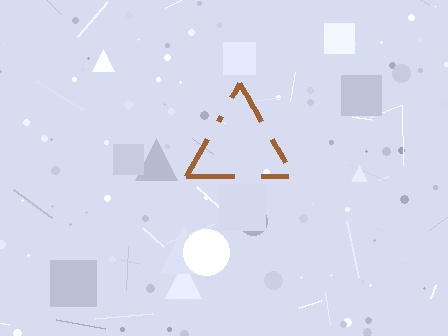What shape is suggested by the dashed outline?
The dashed outline suggests a triangle.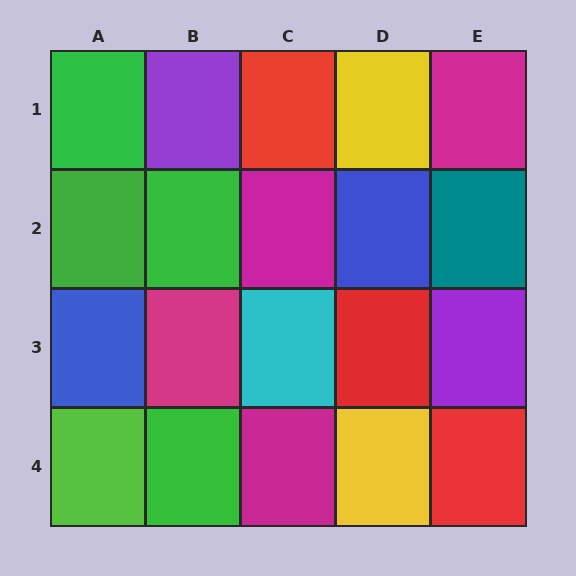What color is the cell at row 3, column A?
Blue.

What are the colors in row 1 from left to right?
Green, purple, red, yellow, magenta.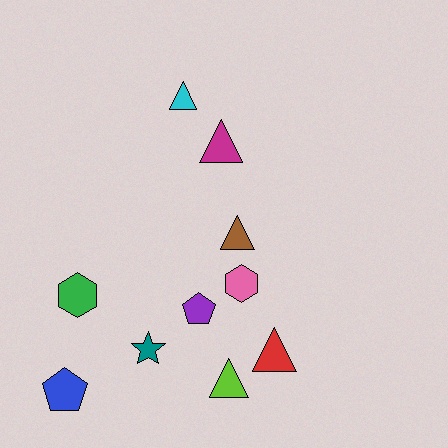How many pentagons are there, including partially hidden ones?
There are 2 pentagons.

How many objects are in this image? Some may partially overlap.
There are 10 objects.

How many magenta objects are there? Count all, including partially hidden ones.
There is 1 magenta object.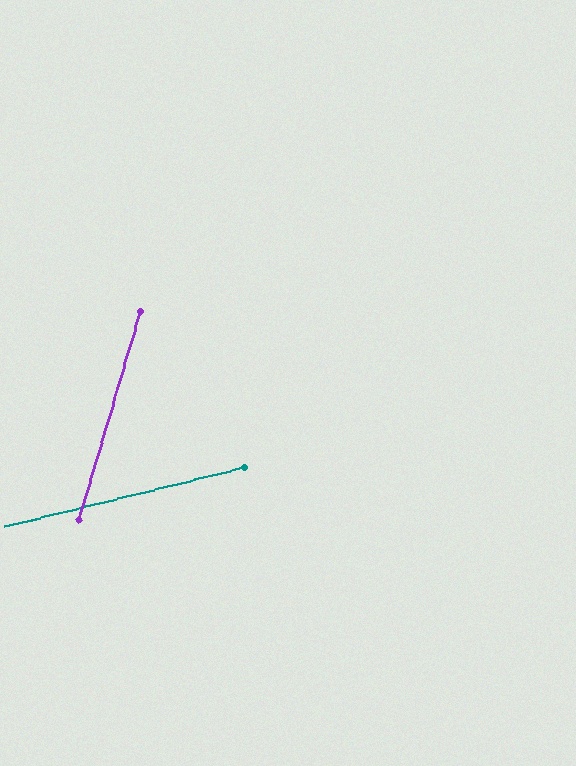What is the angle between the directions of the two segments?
Approximately 60 degrees.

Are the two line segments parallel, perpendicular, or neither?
Neither parallel nor perpendicular — they differ by about 60°.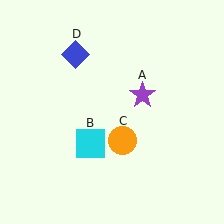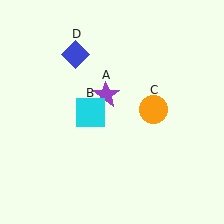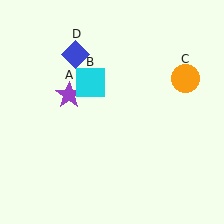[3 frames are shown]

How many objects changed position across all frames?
3 objects changed position: purple star (object A), cyan square (object B), orange circle (object C).